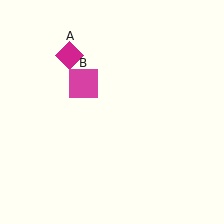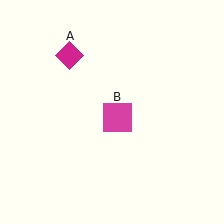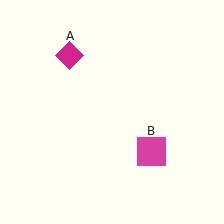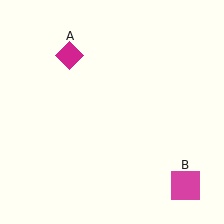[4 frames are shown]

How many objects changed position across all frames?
1 object changed position: magenta square (object B).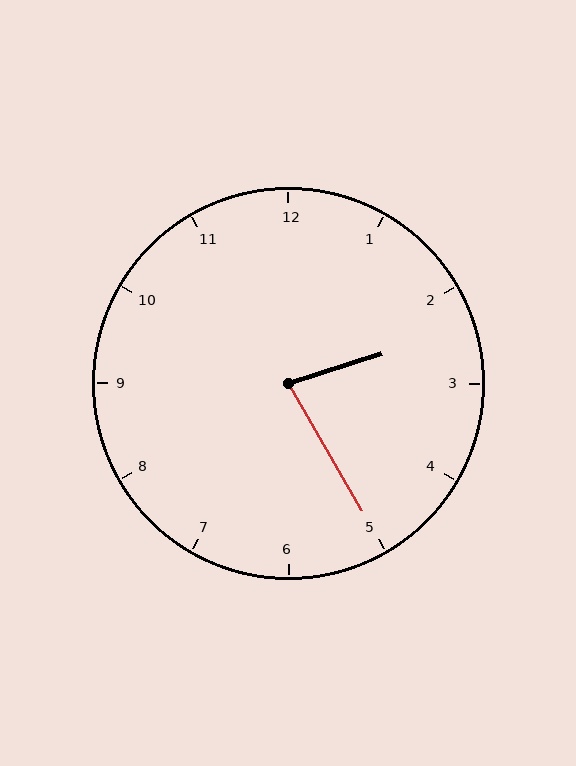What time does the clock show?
2:25.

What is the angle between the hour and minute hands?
Approximately 78 degrees.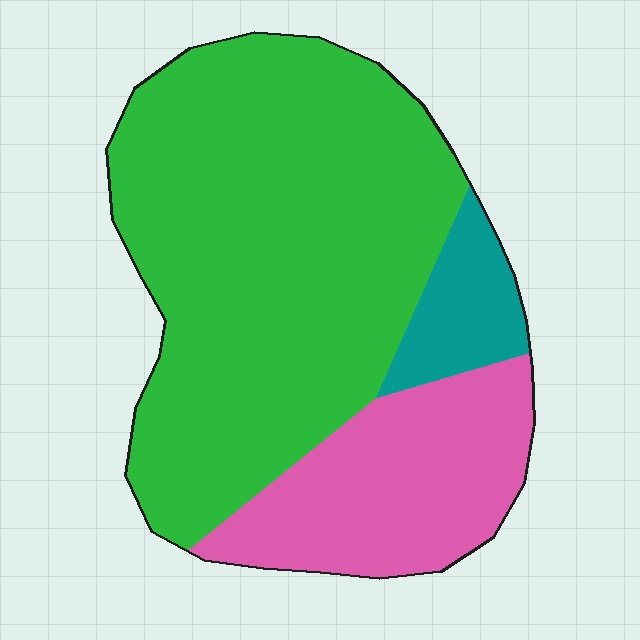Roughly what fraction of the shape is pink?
Pink takes up between a sixth and a third of the shape.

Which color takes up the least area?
Teal, at roughly 10%.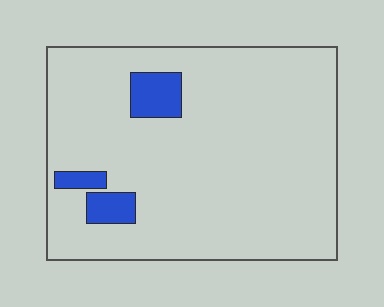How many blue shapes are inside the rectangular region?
3.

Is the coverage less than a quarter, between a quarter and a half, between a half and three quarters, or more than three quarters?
Less than a quarter.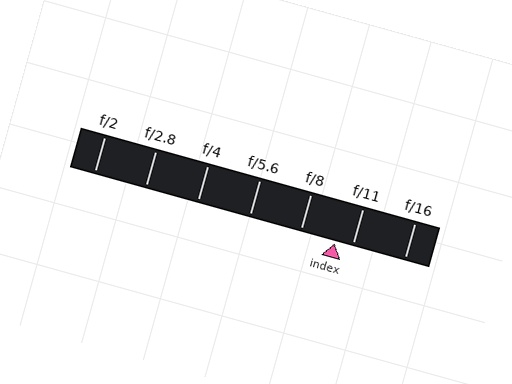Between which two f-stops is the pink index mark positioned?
The index mark is between f/8 and f/11.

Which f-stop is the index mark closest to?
The index mark is closest to f/11.